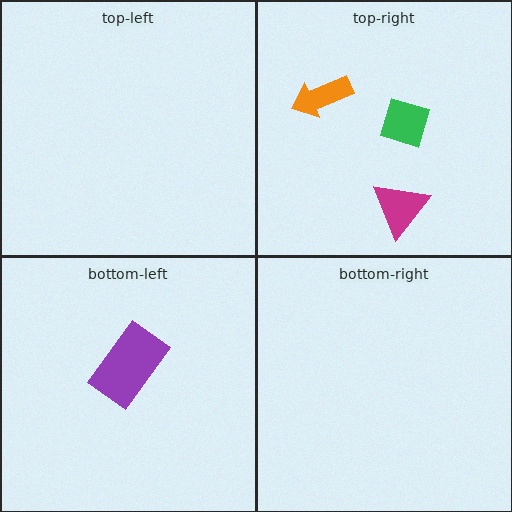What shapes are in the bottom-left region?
The lime ellipse, the purple rectangle.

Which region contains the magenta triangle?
The top-right region.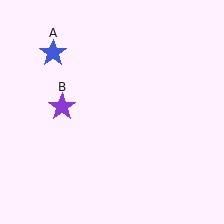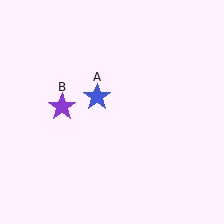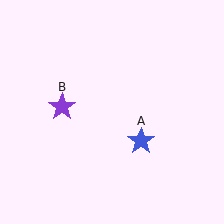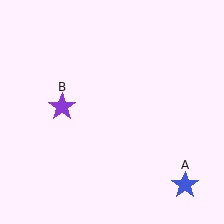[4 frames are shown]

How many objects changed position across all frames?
1 object changed position: blue star (object A).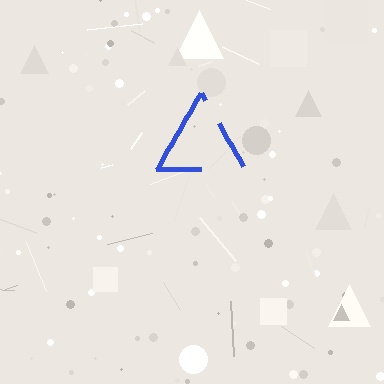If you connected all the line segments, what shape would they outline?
They would outline a triangle.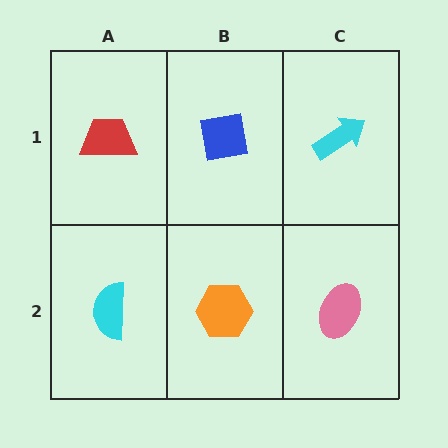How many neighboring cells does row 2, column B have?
3.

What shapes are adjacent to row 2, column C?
A cyan arrow (row 1, column C), an orange hexagon (row 2, column B).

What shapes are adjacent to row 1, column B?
An orange hexagon (row 2, column B), a red trapezoid (row 1, column A), a cyan arrow (row 1, column C).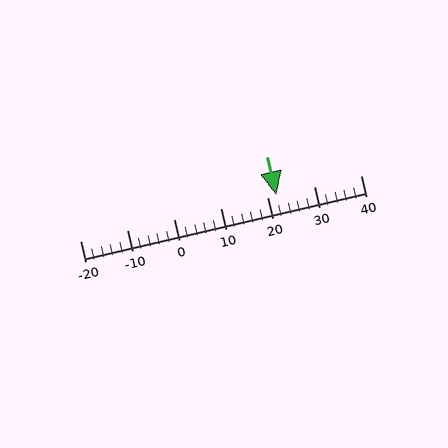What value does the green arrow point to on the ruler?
The green arrow points to approximately 22.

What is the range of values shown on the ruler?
The ruler shows values from -20 to 40.